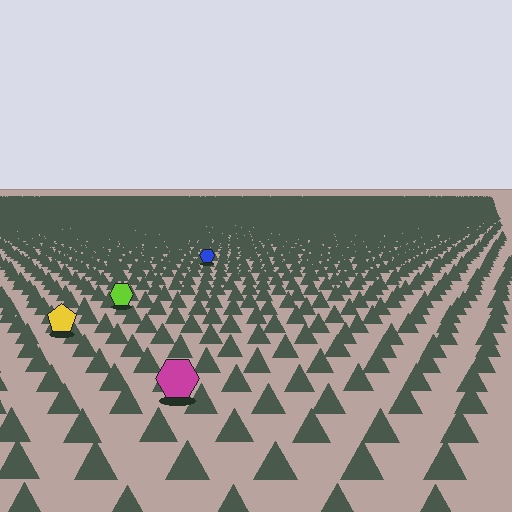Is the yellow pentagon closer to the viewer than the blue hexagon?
Yes. The yellow pentagon is closer — you can tell from the texture gradient: the ground texture is coarser near it.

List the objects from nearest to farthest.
From nearest to farthest: the magenta hexagon, the yellow pentagon, the lime hexagon, the blue hexagon.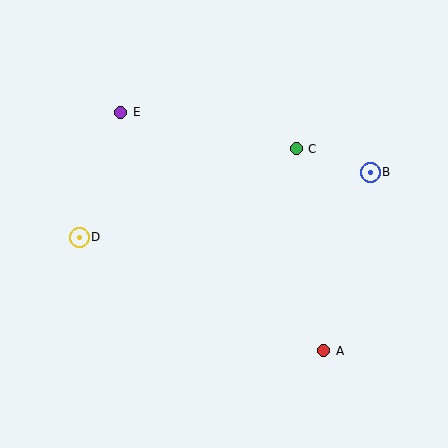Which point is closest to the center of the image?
Point C at (296, 149) is closest to the center.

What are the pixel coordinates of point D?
Point D is at (79, 237).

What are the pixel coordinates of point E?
Point E is at (121, 112).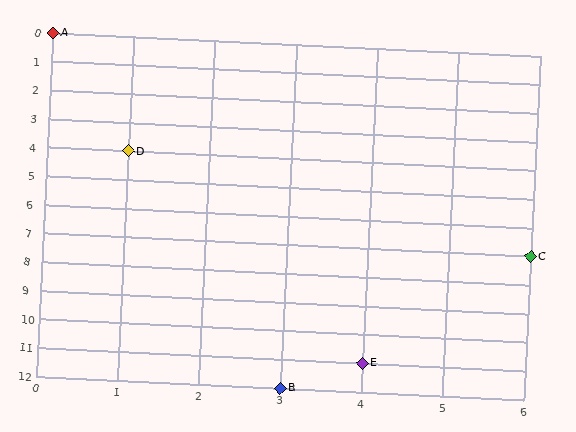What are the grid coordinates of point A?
Point A is at grid coordinates (0, 0).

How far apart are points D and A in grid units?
Points D and A are 1 column and 4 rows apart (about 4.1 grid units diagonally).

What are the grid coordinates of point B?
Point B is at grid coordinates (3, 12).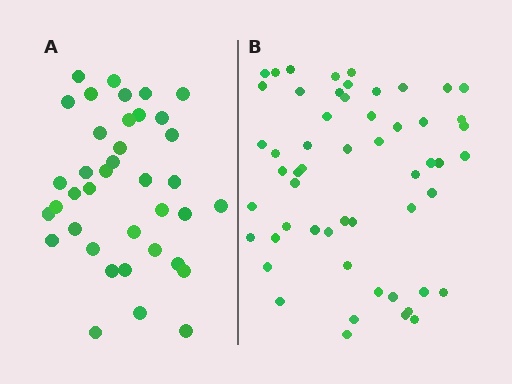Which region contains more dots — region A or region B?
Region B (the right region) has more dots.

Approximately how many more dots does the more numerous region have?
Region B has approximately 15 more dots than region A.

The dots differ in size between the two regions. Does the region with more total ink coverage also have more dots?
No. Region A has more total ink coverage because its dots are larger, but region B actually contains more individual dots. Total area can be misleading — the number of items is what matters here.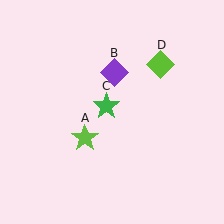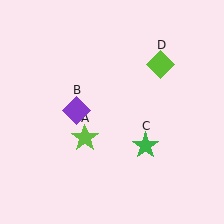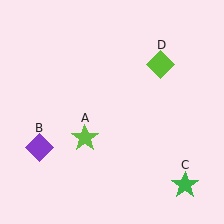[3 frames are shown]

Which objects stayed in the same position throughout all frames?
Lime star (object A) and lime diamond (object D) remained stationary.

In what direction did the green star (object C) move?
The green star (object C) moved down and to the right.